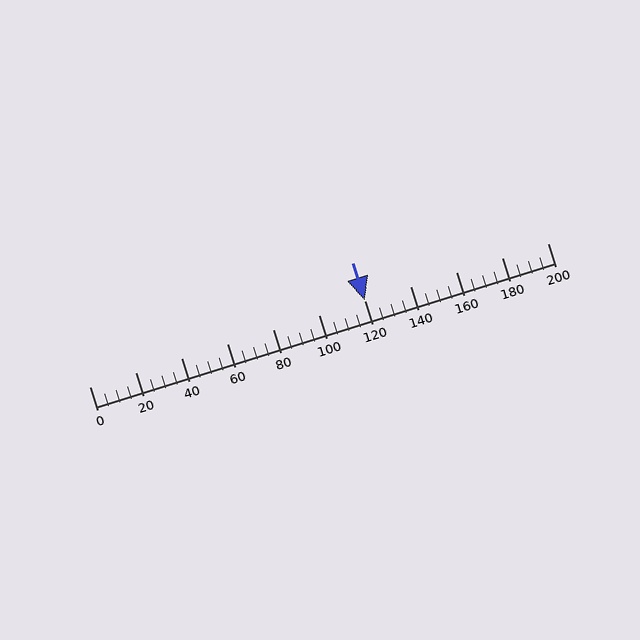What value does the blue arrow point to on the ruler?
The blue arrow points to approximately 120.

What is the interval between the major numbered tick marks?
The major tick marks are spaced 20 units apart.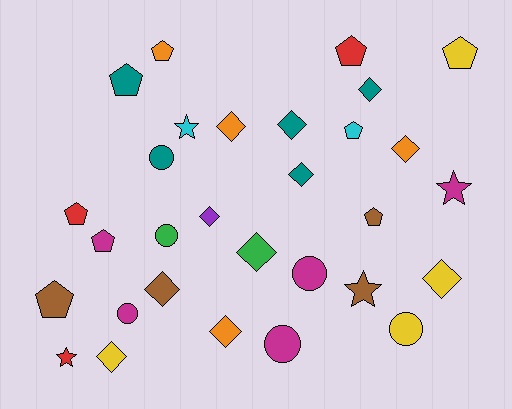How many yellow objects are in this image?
There are 4 yellow objects.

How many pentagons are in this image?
There are 9 pentagons.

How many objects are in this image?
There are 30 objects.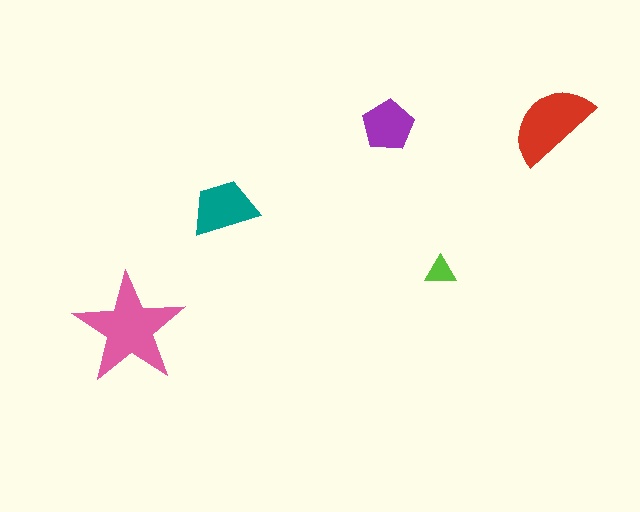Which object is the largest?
The pink star.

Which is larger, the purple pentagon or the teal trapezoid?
The teal trapezoid.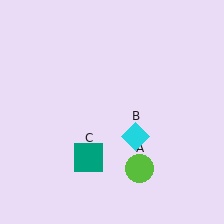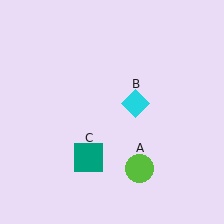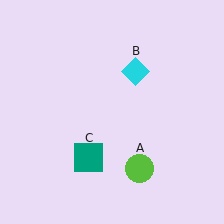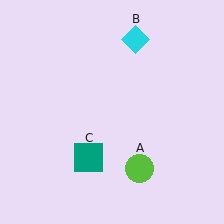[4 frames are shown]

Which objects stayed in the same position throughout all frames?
Lime circle (object A) and teal square (object C) remained stationary.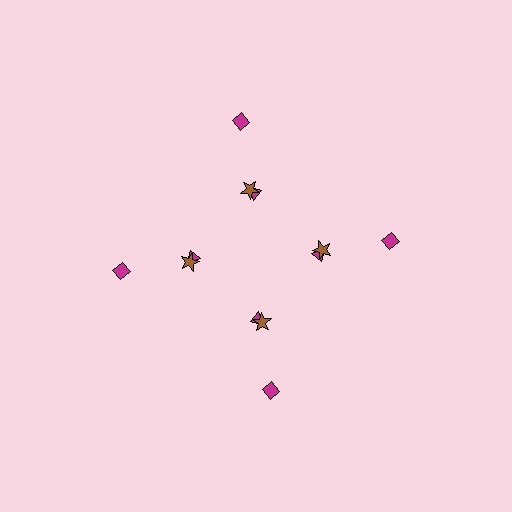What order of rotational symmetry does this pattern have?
This pattern has 4-fold rotational symmetry.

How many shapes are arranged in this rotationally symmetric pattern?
There are 12 shapes, arranged in 4 groups of 3.